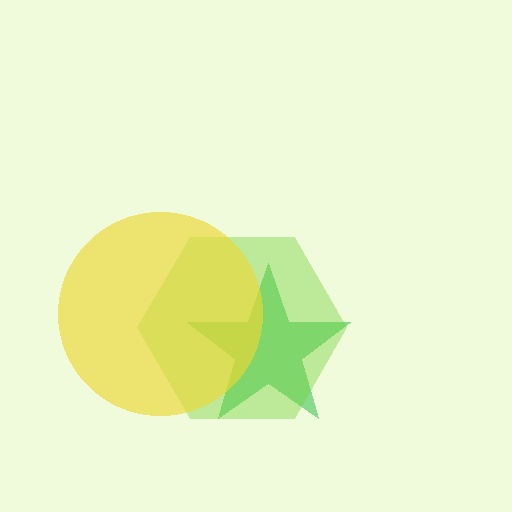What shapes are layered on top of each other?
The layered shapes are: a green star, a lime hexagon, a yellow circle.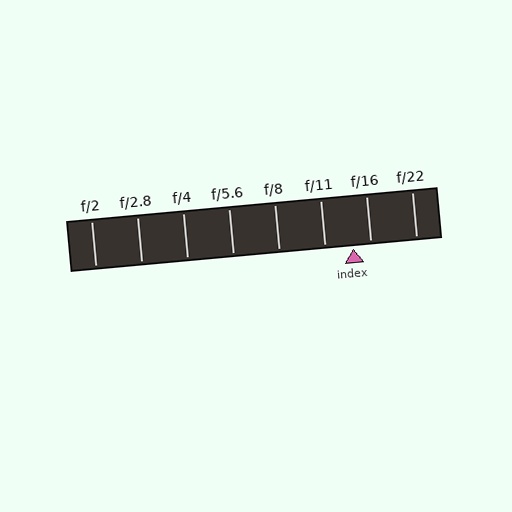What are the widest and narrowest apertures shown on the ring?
The widest aperture shown is f/2 and the narrowest is f/22.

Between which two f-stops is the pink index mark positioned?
The index mark is between f/11 and f/16.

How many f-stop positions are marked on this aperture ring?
There are 8 f-stop positions marked.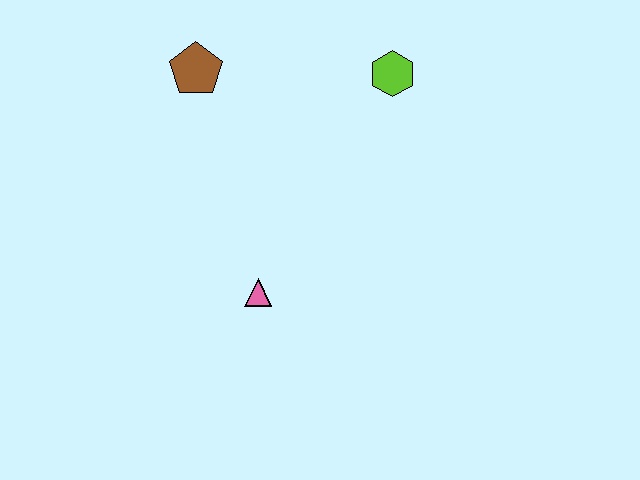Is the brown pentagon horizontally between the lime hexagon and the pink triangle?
No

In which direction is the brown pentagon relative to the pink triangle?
The brown pentagon is above the pink triangle.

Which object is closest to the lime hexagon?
The brown pentagon is closest to the lime hexagon.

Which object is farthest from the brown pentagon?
The pink triangle is farthest from the brown pentagon.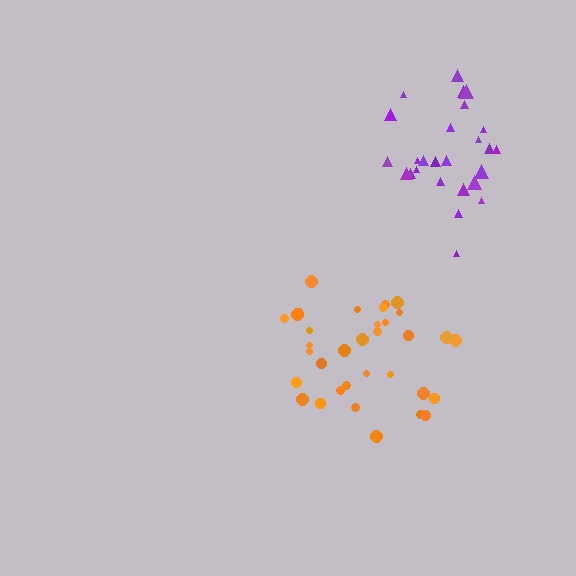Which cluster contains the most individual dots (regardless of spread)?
Orange (35).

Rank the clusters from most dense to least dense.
orange, purple.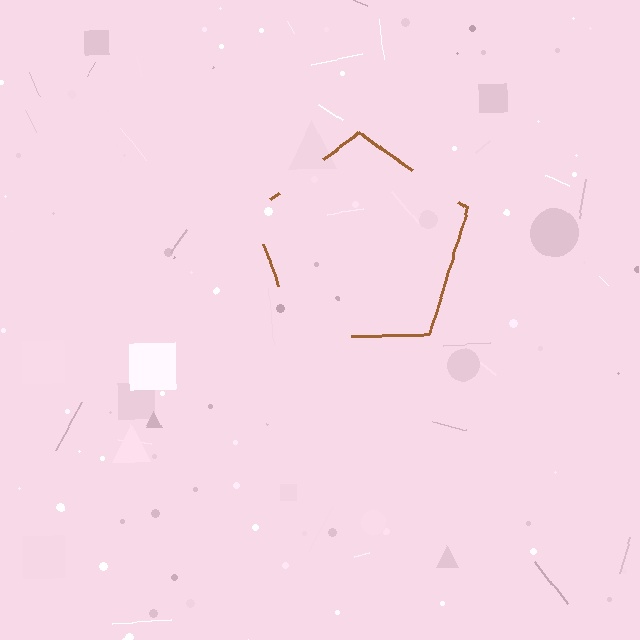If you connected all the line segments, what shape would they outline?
They would outline a pentagon.